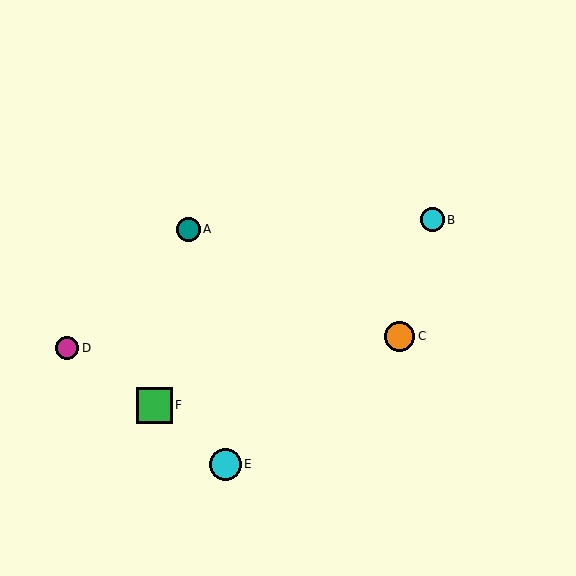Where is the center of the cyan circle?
The center of the cyan circle is at (432, 220).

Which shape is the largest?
The green square (labeled F) is the largest.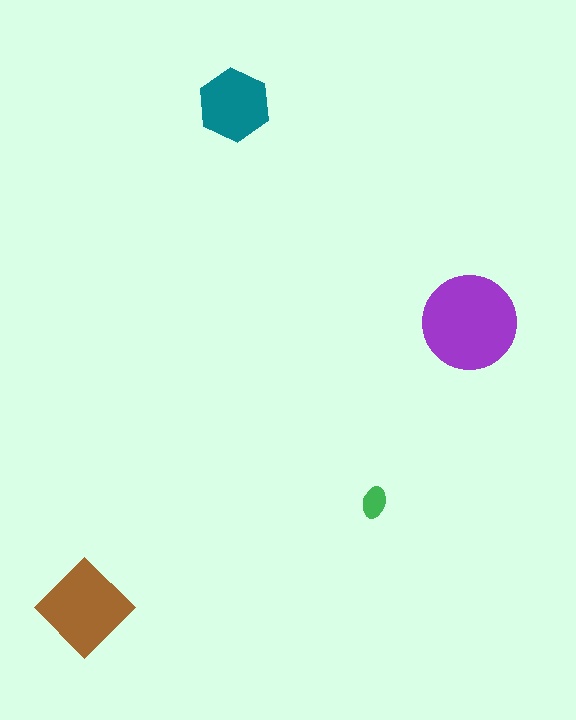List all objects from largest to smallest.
The purple circle, the brown diamond, the teal hexagon, the green ellipse.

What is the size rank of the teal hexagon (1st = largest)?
3rd.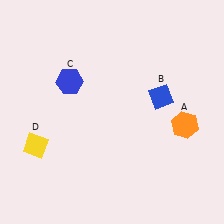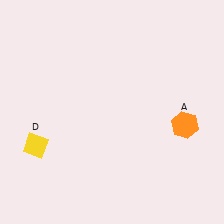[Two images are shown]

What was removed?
The blue diamond (B), the blue hexagon (C) were removed in Image 2.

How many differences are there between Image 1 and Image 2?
There are 2 differences between the two images.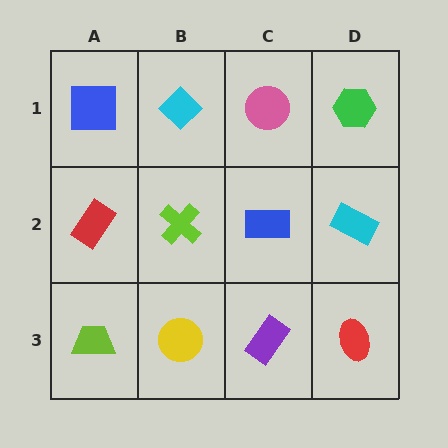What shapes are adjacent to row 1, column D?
A cyan rectangle (row 2, column D), a pink circle (row 1, column C).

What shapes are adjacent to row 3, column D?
A cyan rectangle (row 2, column D), a purple rectangle (row 3, column C).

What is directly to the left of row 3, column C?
A yellow circle.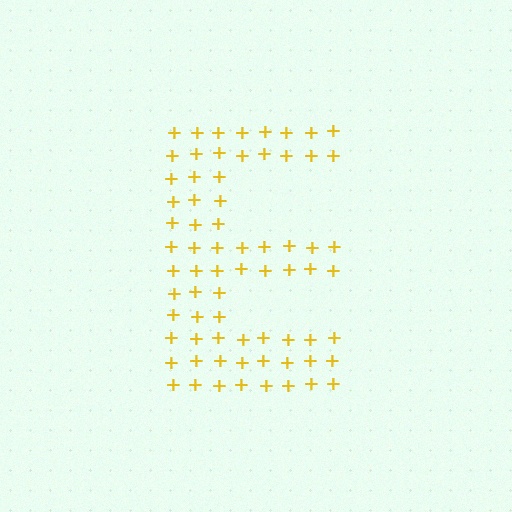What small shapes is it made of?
It is made of small plus signs.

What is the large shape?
The large shape is the letter E.